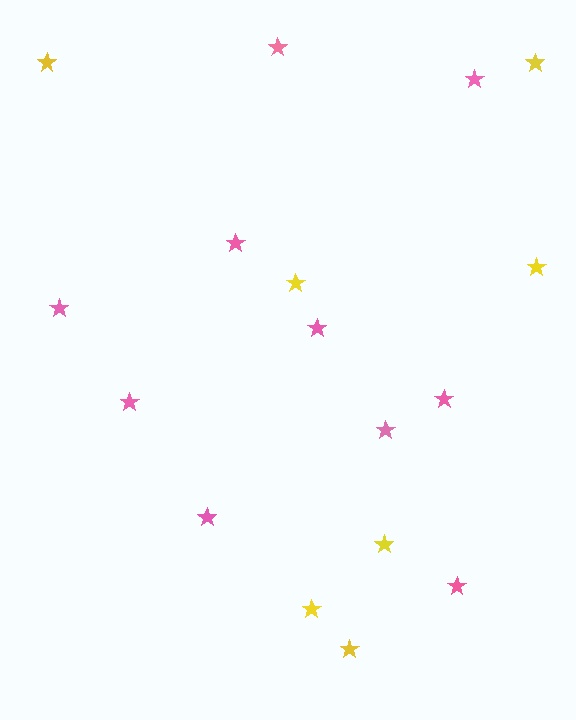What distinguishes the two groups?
There are 2 groups: one group of yellow stars (7) and one group of pink stars (10).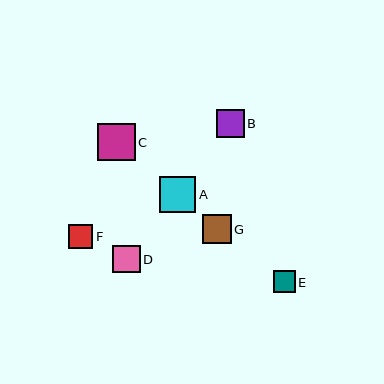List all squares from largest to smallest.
From largest to smallest: C, A, G, B, D, F, E.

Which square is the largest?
Square C is the largest with a size of approximately 37 pixels.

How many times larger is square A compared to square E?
Square A is approximately 1.6 times the size of square E.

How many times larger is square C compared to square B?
Square C is approximately 1.3 times the size of square B.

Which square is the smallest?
Square E is the smallest with a size of approximately 22 pixels.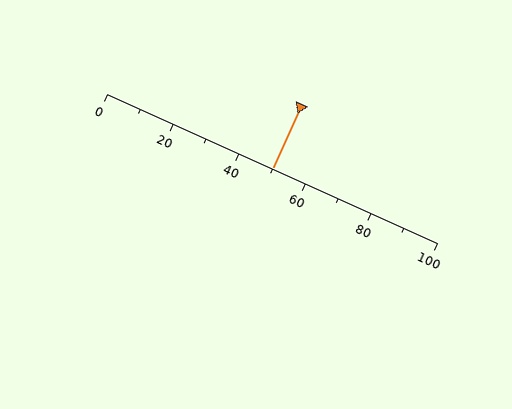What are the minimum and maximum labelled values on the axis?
The axis runs from 0 to 100.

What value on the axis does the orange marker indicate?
The marker indicates approximately 50.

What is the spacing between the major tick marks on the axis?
The major ticks are spaced 20 apart.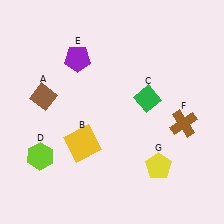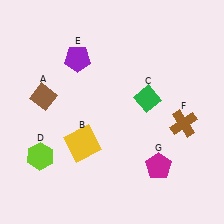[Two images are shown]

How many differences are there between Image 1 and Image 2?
There is 1 difference between the two images.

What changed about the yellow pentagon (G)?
In Image 1, G is yellow. In Image 2, it changed to magenta.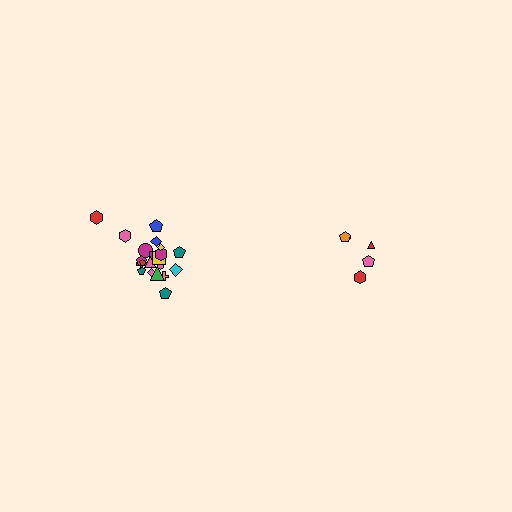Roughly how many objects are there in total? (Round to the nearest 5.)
Roughly 25 objects in total.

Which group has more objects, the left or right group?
The left group.